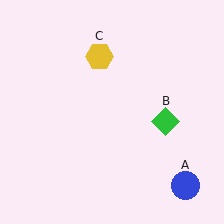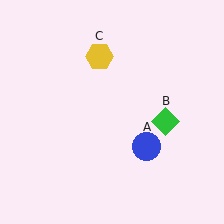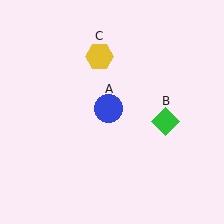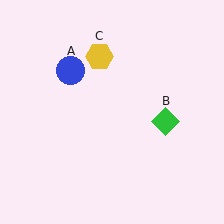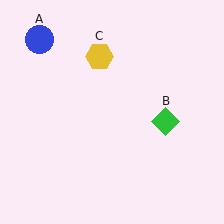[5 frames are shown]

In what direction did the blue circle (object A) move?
The blue circle (object A) moved up and to the left.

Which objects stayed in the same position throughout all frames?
Green diamond (object B) and yellow hexagon (object C) remained stationary.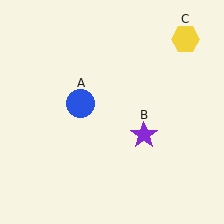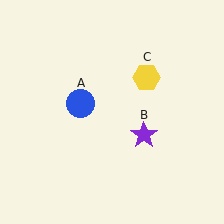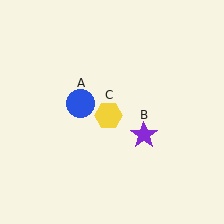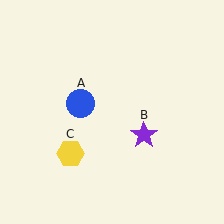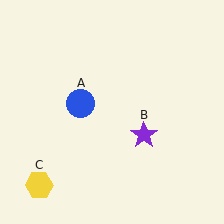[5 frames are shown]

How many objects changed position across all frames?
1 object changed position: yellow hexagon (object C).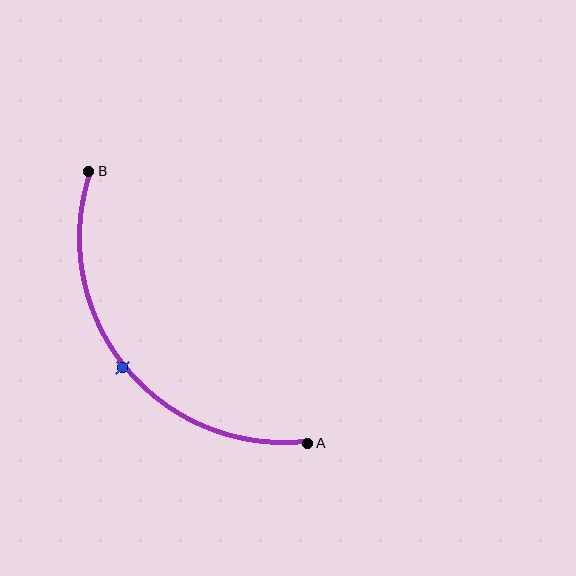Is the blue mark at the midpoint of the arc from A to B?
Yes. The blue mark lies on the arc at equal arc-length from both A and B — it is the arc midpoint.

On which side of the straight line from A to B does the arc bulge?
The arc bulges below and to the left of the straight line connecting A and B.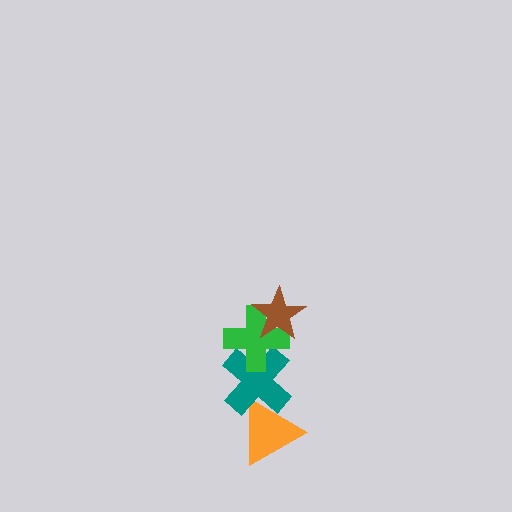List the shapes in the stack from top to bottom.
From top to bottom: the brown star, the green cross, the teal cross, the orange triangle.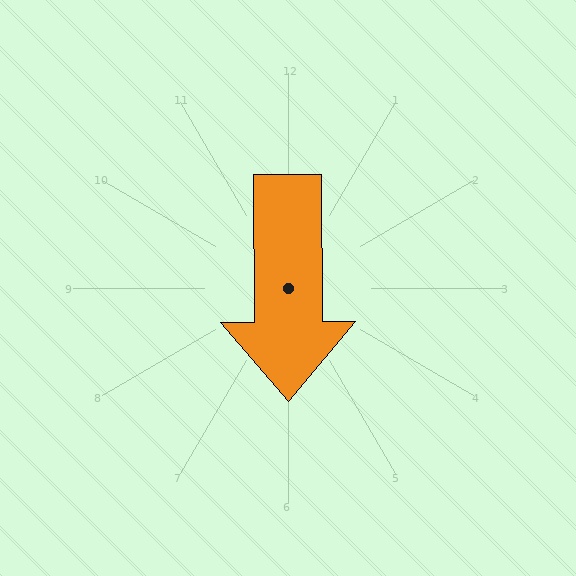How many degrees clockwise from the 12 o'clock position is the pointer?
Approximately 180 degrees.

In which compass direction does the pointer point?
South.